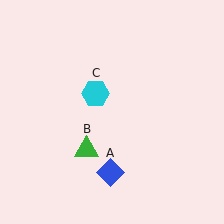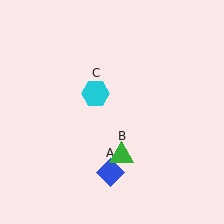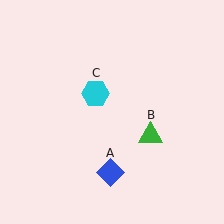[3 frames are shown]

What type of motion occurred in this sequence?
The green triangle (object B) rotated counterclockwise around the center of the scene.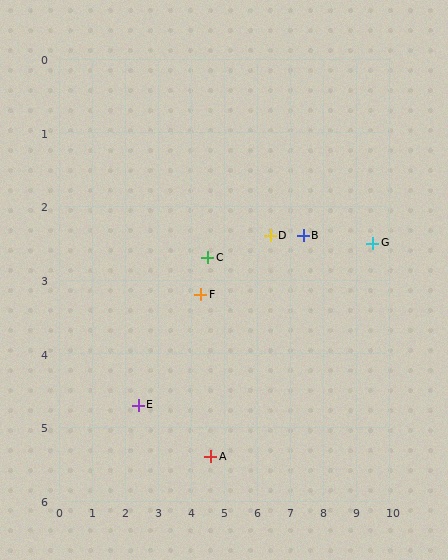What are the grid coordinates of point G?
Point G is at approximately (9.5, 2.5).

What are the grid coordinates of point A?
Point A is at approximately (4.6, 5.4).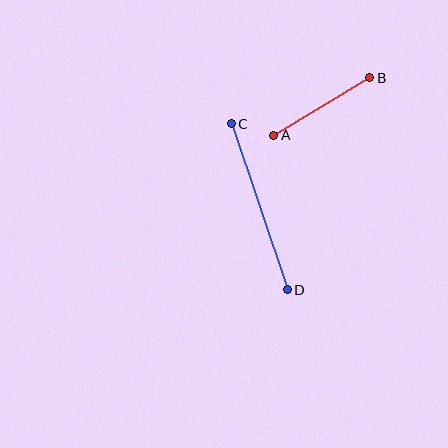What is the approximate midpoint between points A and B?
The midpoint is at approximately (322, 106) pixels.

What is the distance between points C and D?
The distance is approximately 175 pixels.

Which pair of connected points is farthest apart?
Points C and D are farthest apart.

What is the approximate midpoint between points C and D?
The midpoint is at approximately (259, 206) pixels.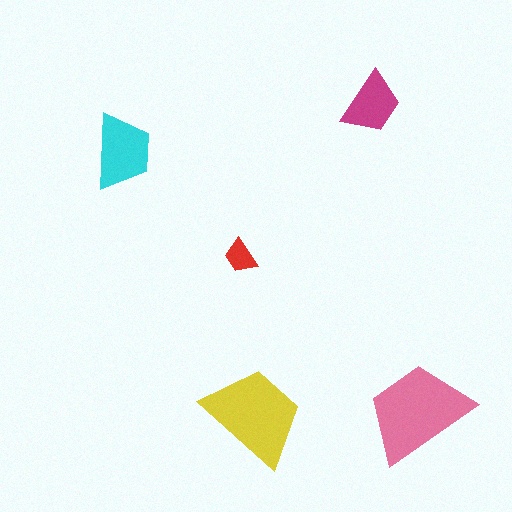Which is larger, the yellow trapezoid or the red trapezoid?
The yellow one.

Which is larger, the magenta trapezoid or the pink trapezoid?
The pink one.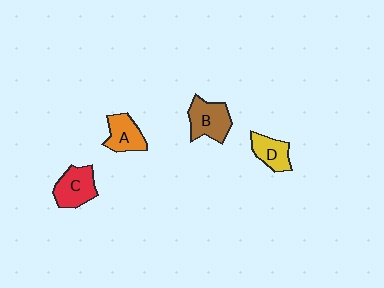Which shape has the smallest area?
Shape D (yellow).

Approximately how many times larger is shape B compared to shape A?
Approximately 1.2 times.